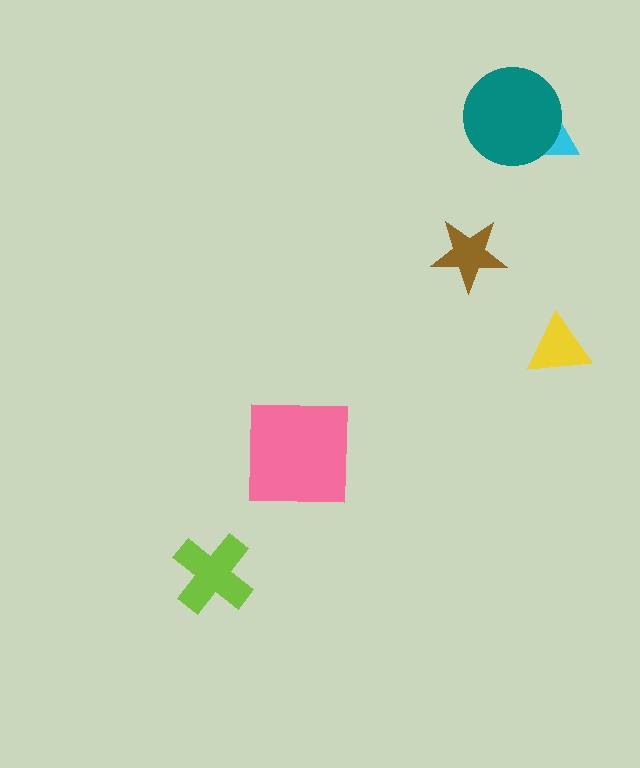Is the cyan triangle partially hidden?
Yes, it is partially covered by another shape.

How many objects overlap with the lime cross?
0 objects overlap with the lime cross.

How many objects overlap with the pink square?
0 objects overlap with the pink square.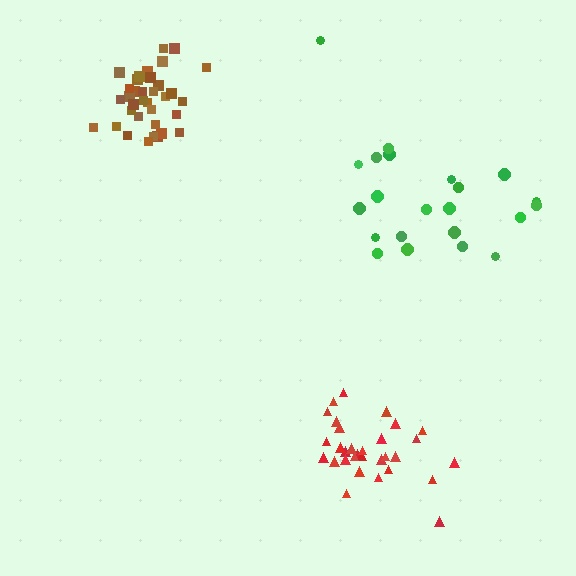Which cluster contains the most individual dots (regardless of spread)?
Brown (35).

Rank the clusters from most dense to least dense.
brown, red, green.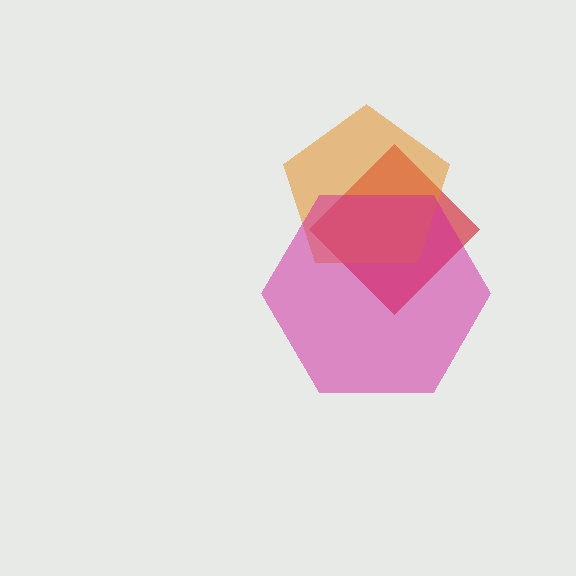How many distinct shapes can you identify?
There are 3 distinct shapes: a red diamond, an orange pentagon, a magenta hexagon.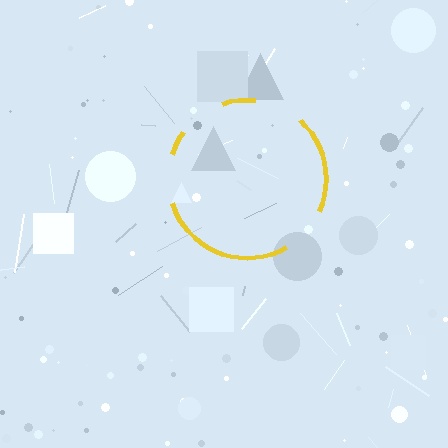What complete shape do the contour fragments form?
The contour fragments form a circle.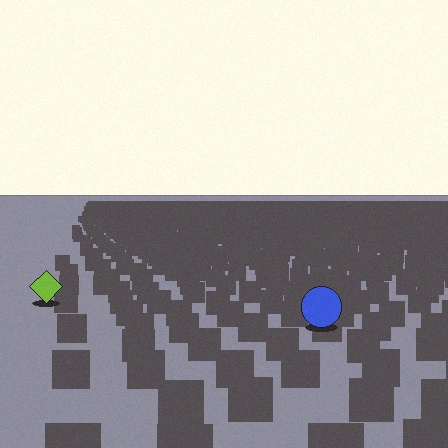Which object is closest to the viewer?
The blue circle is closest. The texture marks near it are larger and more spread out.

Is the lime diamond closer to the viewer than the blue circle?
No. The blue circle is closer — you can tell from the texture gradient: the ground texture is coarser near it.